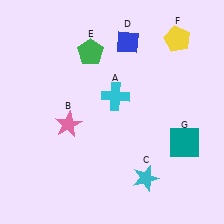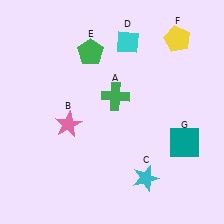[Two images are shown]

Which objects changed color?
A changed from cyan to green. D changed from blue to cyan.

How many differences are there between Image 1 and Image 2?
There are 2 differences between the two images.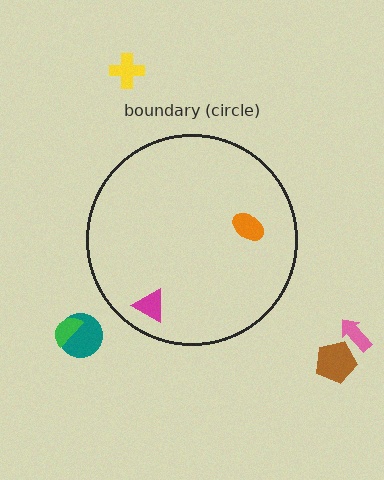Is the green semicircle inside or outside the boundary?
Outside.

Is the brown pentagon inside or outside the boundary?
Outside.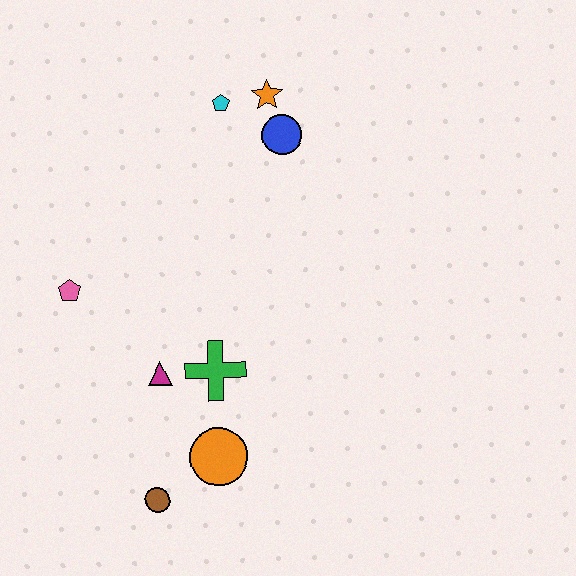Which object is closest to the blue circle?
The orange star is closest to the blue circle.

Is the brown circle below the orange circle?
Yes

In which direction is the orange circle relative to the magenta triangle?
The orange circle is below the magenta triangle.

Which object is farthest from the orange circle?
The orange star is farthest from the orange circle.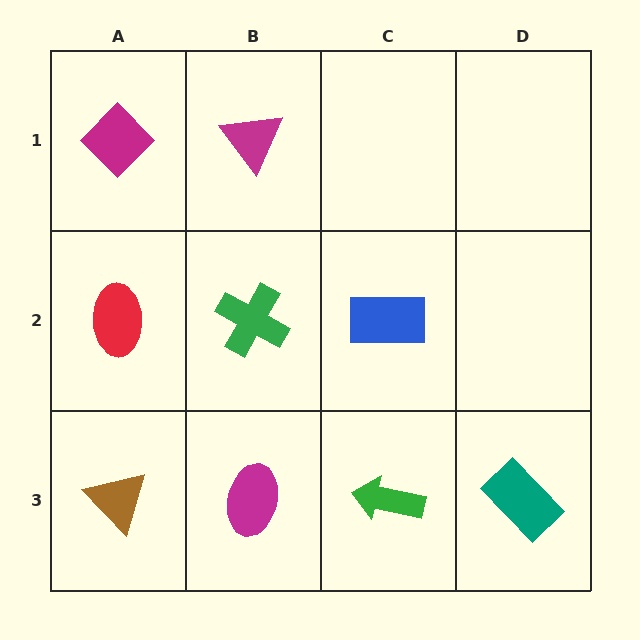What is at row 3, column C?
A green arrow.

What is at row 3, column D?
A teal rectangle.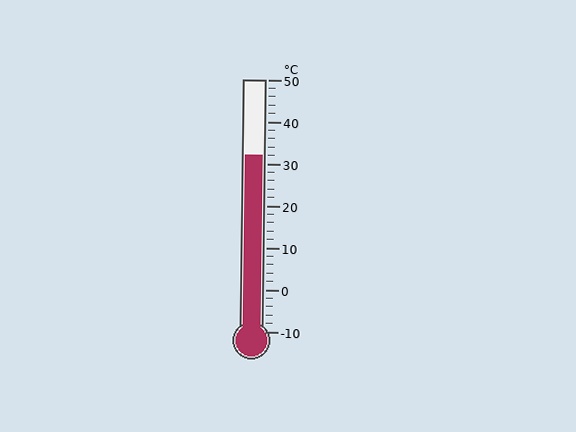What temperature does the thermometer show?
The thermometer shows approximately 32°C.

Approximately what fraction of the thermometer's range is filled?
The thermometer is filled to approximately 70% of its range.